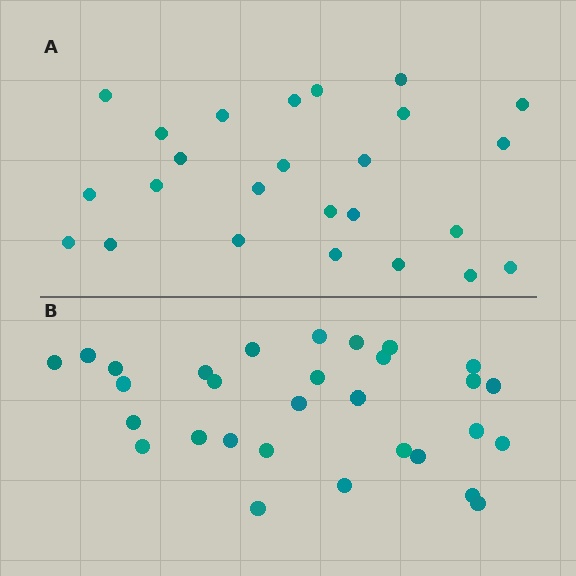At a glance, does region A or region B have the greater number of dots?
Region B (the bottom region) has more dots.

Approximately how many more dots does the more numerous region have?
Region B has about 5 more dots than region A.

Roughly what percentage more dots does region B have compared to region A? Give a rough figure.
About 20% more.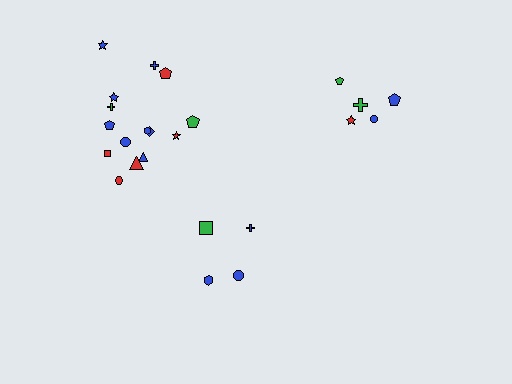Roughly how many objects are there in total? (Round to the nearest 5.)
Roughly 25 objects in total.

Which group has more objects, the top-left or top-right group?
The top-left group.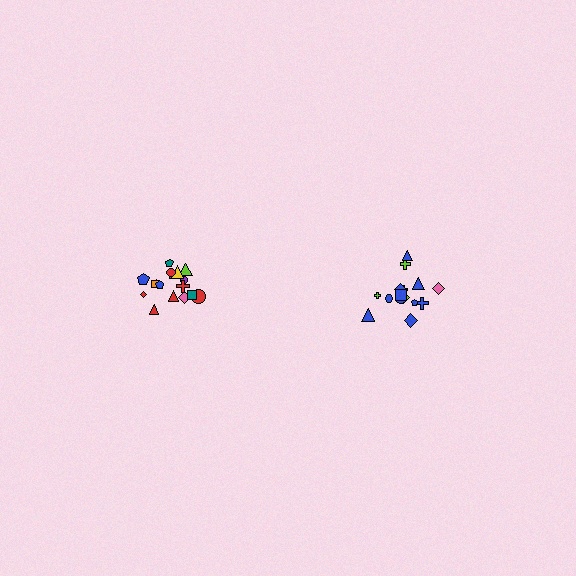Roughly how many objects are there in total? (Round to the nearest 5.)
Roughly 35 objects in total.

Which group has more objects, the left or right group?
The left group.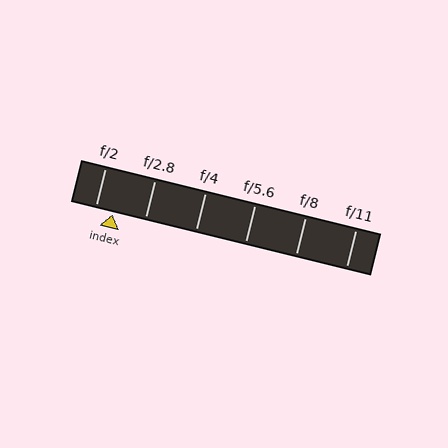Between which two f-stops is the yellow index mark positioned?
The index mark is between f/2 and f/2.8.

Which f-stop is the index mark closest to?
The index mark is closest to f/2.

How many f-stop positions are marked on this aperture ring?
There are 6 f-stop positions marked.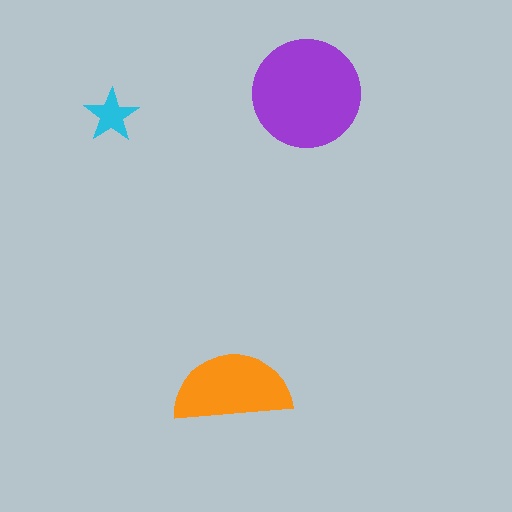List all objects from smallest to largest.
The cyan star, the orange semicircle, the purple circle.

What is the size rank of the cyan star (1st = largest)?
3rd.